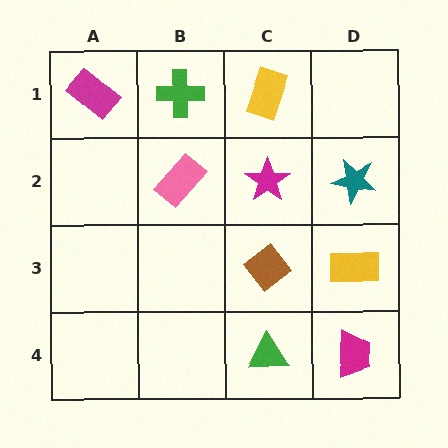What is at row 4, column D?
A magenta trapezoid.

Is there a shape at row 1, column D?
No, that cell is empty.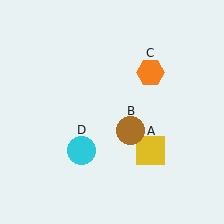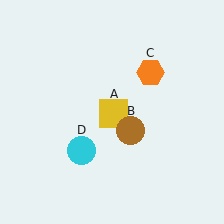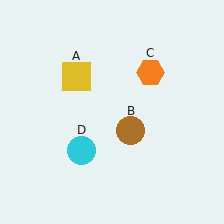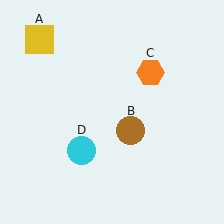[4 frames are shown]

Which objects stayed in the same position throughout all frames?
Brown circle (object B) and orange hexagon (object C) and cyan circle (object D) remained stationary.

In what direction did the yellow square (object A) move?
The yellow square (object A) moved up and to the left.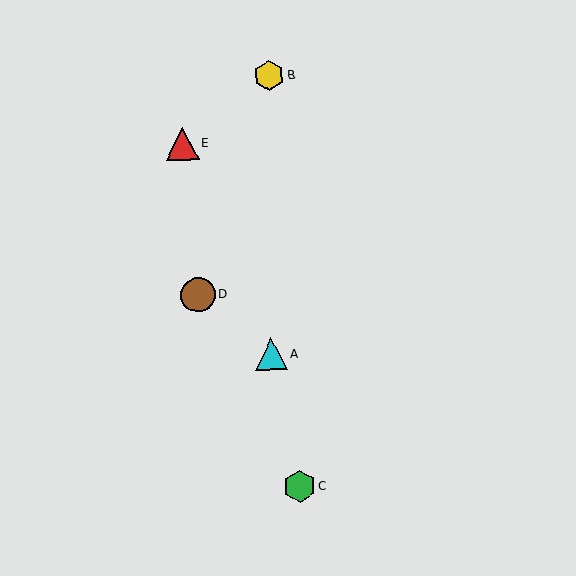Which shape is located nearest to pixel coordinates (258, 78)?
The yellow hexagon (labeled B) at (269, 76) is nearest to that location.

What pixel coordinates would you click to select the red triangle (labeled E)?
Click at (182, 143) to select the red triangle E.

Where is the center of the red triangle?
The center of the red triangle is at (182, 143).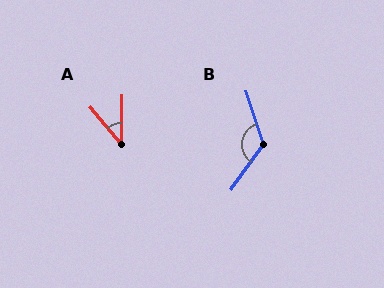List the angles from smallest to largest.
A (41°), B (127°).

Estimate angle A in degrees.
Approximately 41 degrees.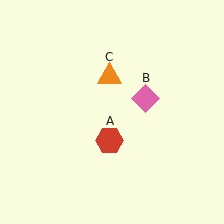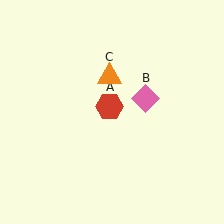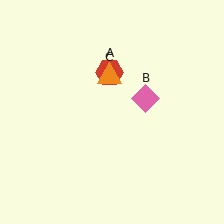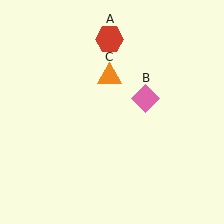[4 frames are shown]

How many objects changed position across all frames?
1 object changed position: red hexagon (object A).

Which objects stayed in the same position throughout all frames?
Pink diamond (object B) and orange triangle (object C) remained stationary.